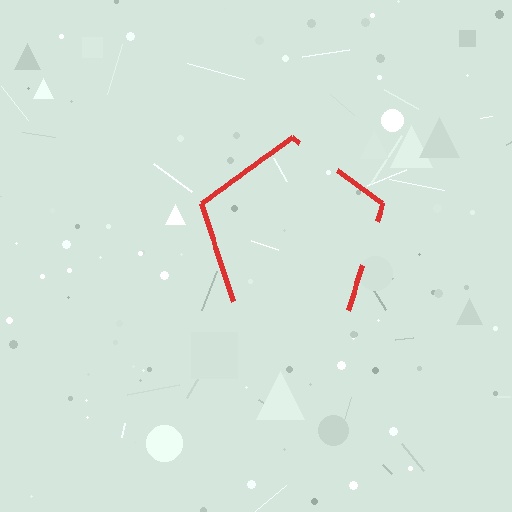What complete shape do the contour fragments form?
The contour fragments form a pentagon.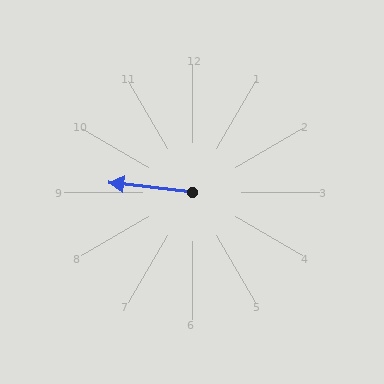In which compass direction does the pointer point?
West.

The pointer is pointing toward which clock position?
Roughly 9 o'clock.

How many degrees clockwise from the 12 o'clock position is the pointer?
Approximately 276 degrees.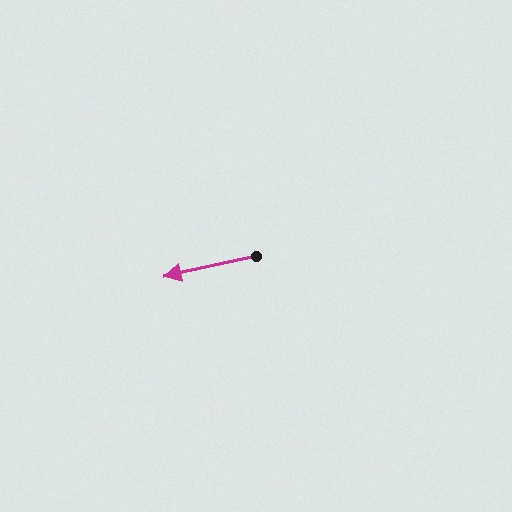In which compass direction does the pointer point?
West.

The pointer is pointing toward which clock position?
Roughly 9 o'clock.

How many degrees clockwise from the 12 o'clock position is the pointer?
Approximately 258 degrees.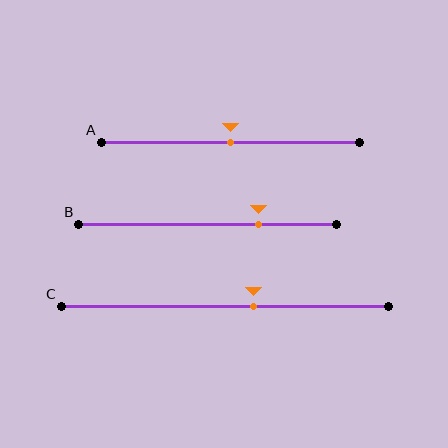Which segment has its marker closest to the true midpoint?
Segment A has its marker closest to the true midpoint.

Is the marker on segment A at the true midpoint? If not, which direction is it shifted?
Yes, the marker on segment A is at the true midpoint.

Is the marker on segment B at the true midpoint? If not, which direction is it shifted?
No, the marker on segment B is shifted to the right by about 20% of the segment length.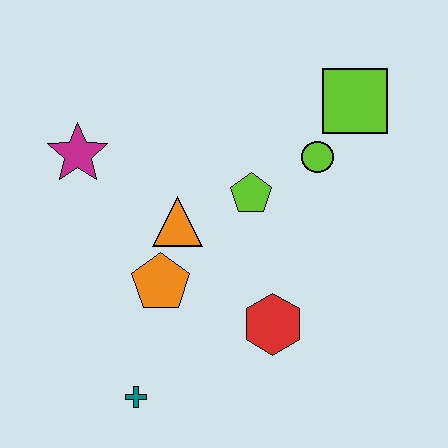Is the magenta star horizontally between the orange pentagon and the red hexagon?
No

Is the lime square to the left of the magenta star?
No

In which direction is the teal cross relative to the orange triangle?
The teal cross is below the orange triangle.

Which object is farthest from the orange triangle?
The lime square is farthest from the orange triangle.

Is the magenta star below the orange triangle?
No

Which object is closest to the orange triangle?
The orange pentagon is closest to the orange triangle.